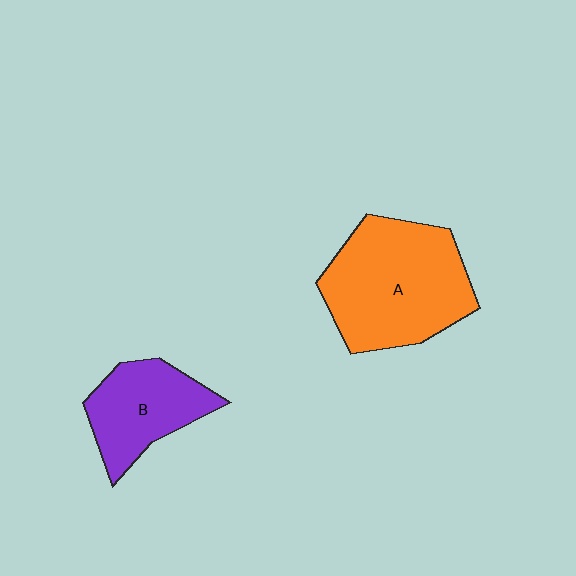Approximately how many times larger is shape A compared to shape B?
Approximately 1.7 times.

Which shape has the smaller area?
Shape B (purple).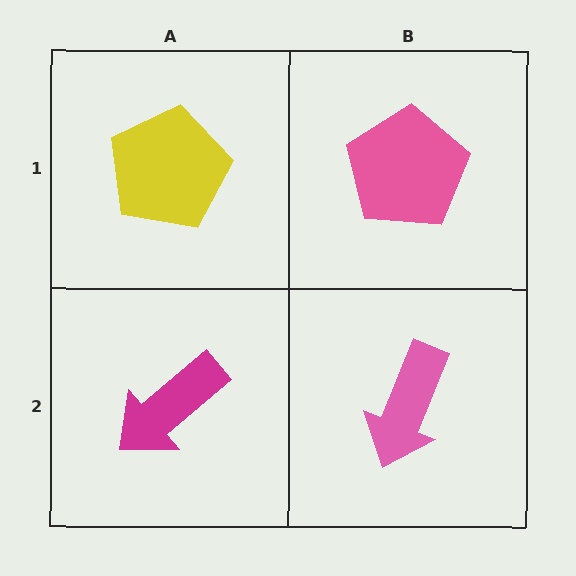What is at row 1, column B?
A pink pentagon.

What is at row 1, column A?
A yellow pentagon.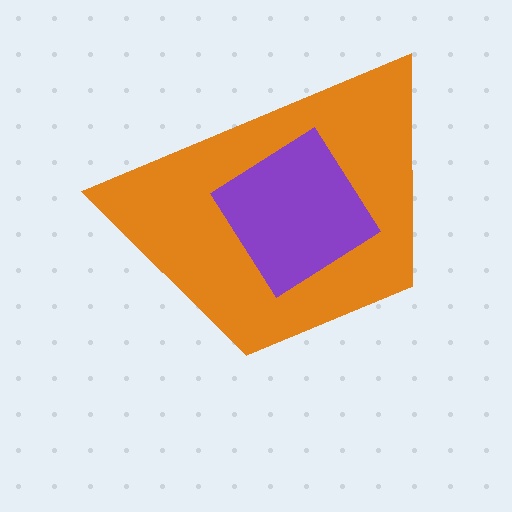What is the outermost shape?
The orange trapezoid.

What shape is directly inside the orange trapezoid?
The purple diamond.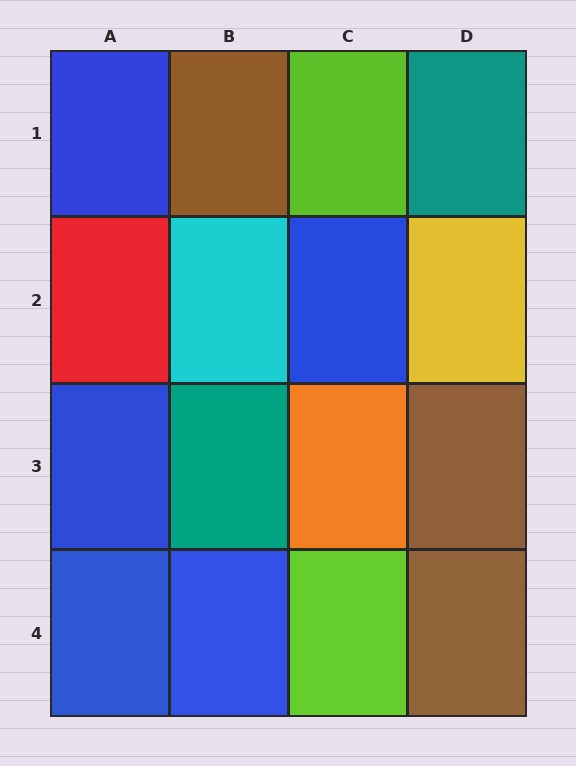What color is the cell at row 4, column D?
Brown.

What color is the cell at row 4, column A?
Blue.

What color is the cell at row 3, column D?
Brown.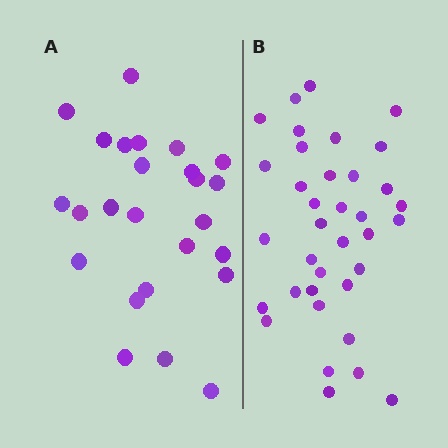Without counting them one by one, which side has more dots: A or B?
Region B (the right region) has more dots.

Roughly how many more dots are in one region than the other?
Region B has roughly 12 or so more dots than region A.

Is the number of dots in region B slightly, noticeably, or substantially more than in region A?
Region B has noticeably more, but not dramatically so. The ratio is roughly 1.4 to 1.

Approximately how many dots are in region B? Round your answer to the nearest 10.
About 40 dots. (The exact count is 36, which rounds to 40.)